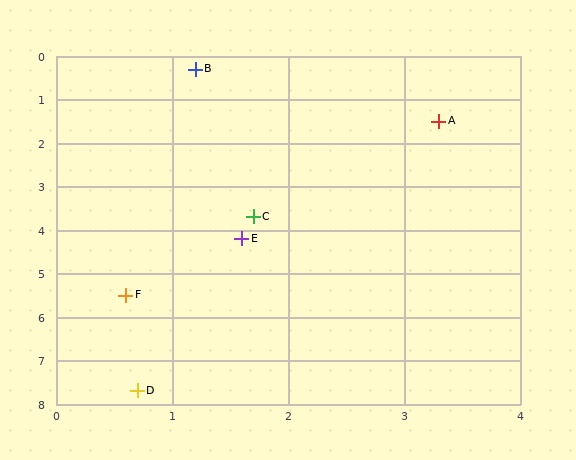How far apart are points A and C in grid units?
Points A and C are about 2.7 grid units apart.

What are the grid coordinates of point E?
Point E is at approximately (1.6, 4.2).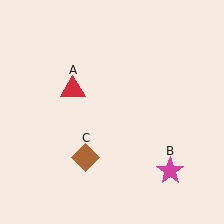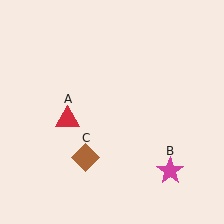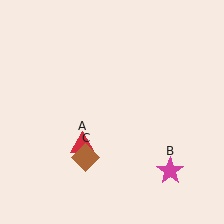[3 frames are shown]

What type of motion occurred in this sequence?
The red triangle (object A) rotated counterclockwise around the center of the scene.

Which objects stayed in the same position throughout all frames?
Magenta star (object B) and brown diamond (object C) remained stationary.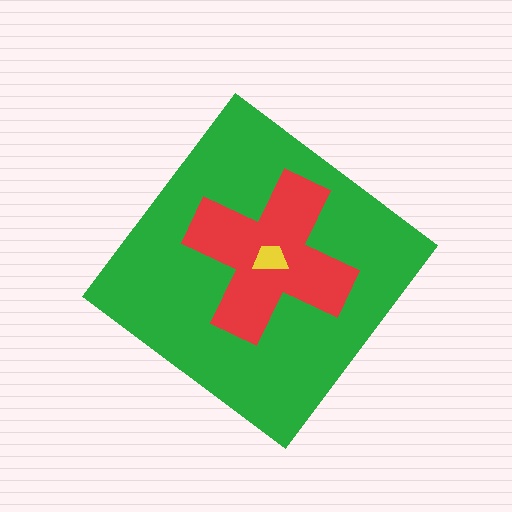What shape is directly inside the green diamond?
The red cross.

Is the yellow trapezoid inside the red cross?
Yes.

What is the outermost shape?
The green diamond.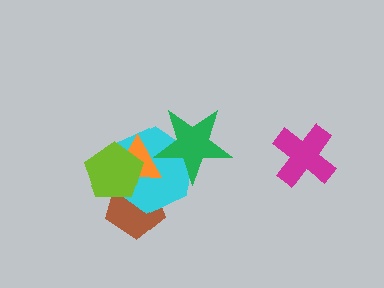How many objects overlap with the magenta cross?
0 objects overlap with the magenta cross.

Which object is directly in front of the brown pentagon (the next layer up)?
The cyan hexagon is directly in front of the brown pentagon.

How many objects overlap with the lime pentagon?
3 objects overlap with the lime pentagon.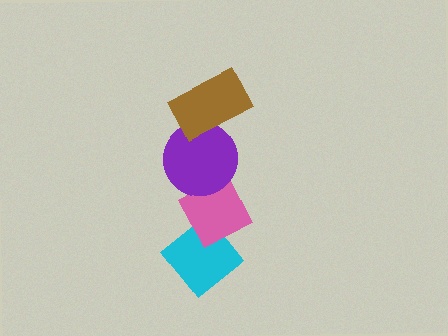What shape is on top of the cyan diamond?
The pink diamond is on top of the cyan diamond.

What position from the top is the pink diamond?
The pink diamond is 3rd from the top.